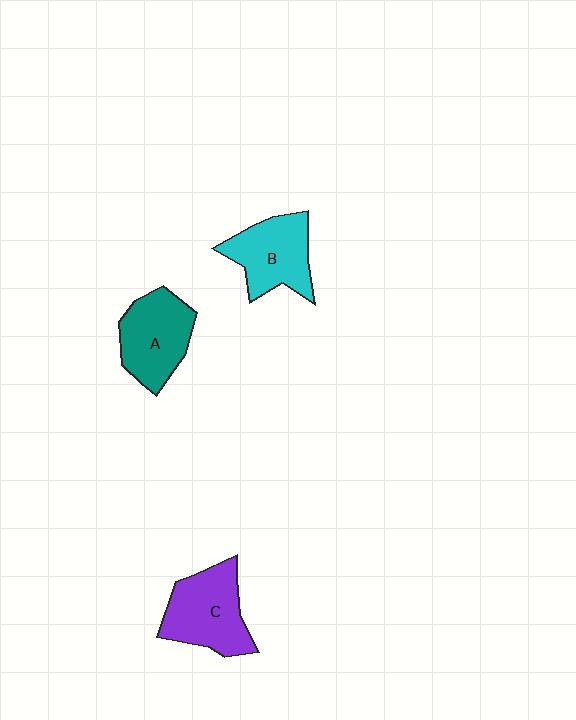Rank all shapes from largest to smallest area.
From largest to smallest: C (purple), A (teal), B (cyan).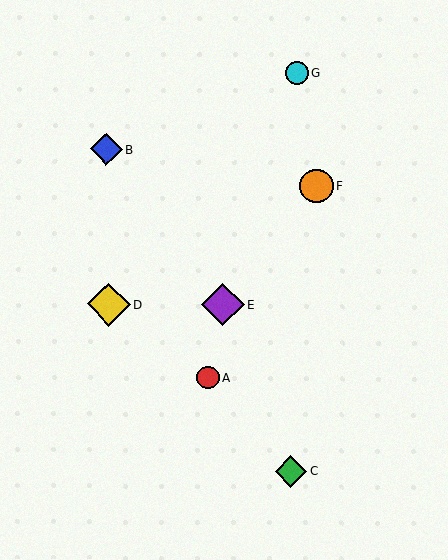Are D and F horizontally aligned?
No, D is at y≈304 and F is at y≈187.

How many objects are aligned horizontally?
2 objects (D, E) are aligned horizontally.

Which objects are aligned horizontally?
Objects D, E are aligned horizontally.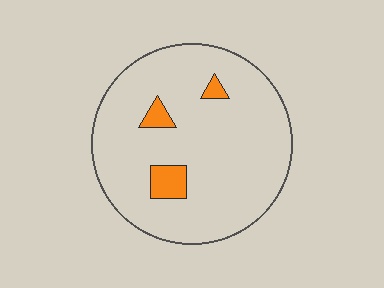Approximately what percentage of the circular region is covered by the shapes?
Approximately 5%.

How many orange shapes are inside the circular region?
3.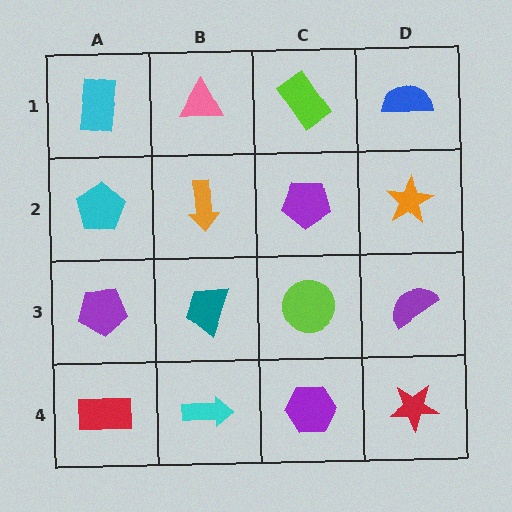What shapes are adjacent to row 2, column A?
A cyan rectangle (row 1, column A), a purple pentagon (row 3, column A), an orange arrow (row 2, column B).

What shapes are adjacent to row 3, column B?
An orange arrow (row 2, column B), a cyan arrow (row 4, column B), a purple pentagon (row 3, column A), a lime circle (row 3, column C).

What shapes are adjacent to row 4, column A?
A purple pentagon (row 3, column A), a cyan arrow (row 4, column B).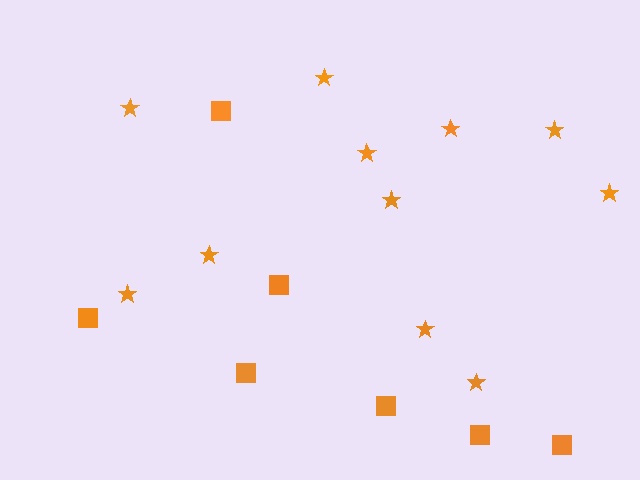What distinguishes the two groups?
There are 2 groups: one group of squares (7) and one group of stars (11).